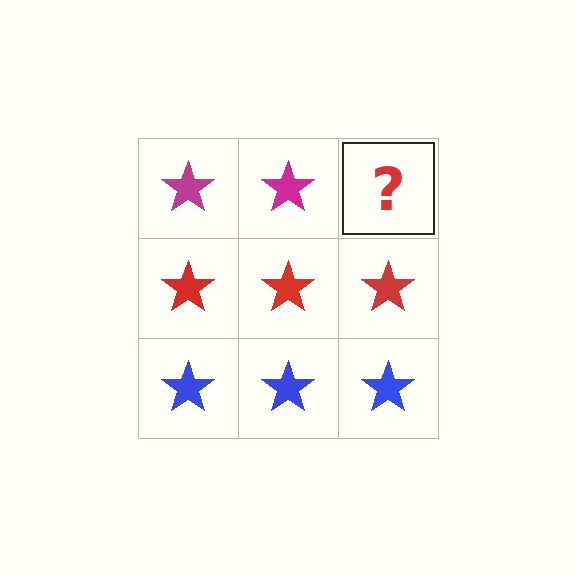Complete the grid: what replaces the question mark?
The question mark should be replaced with a magenta star.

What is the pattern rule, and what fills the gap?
The rule is that each row has a consistent color. The gap should be filled with a magenta star.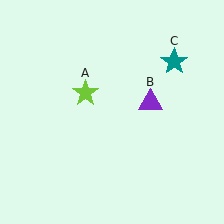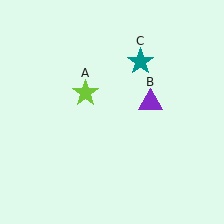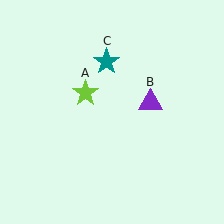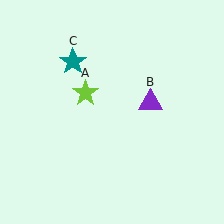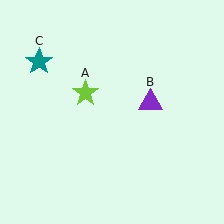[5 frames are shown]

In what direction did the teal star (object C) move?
The teal star (object C) moved left.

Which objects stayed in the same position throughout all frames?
Lime star (object A) and purple triangle (object B) remained stationary.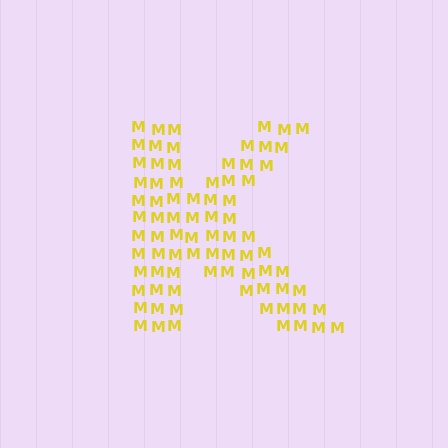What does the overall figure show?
The overall figure shows the letter K.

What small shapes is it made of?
It is made of small letter M's.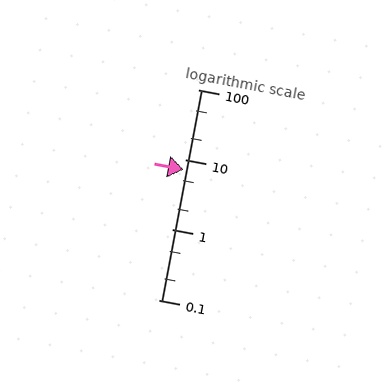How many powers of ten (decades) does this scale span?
The scale spans 3 decades, from 0.1 to 100.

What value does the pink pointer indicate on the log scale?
The pointer indicates approximately 7.2.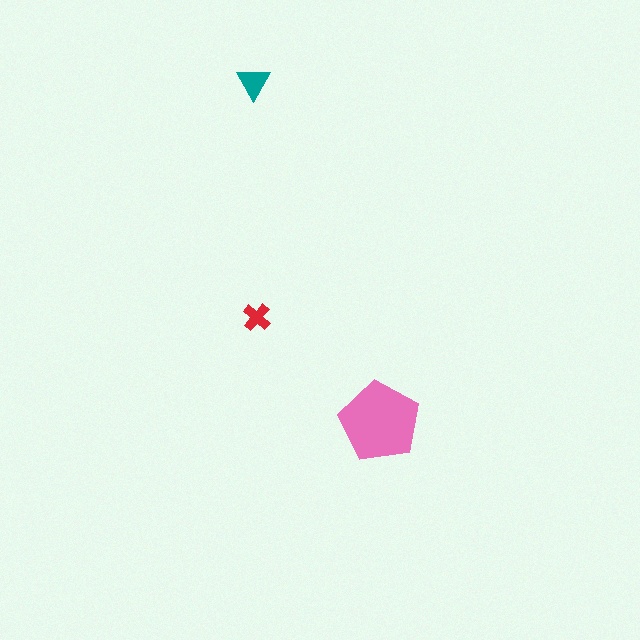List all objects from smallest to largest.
The red cross, the teal triangle, the pink pentagon.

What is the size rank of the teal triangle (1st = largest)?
2nd.